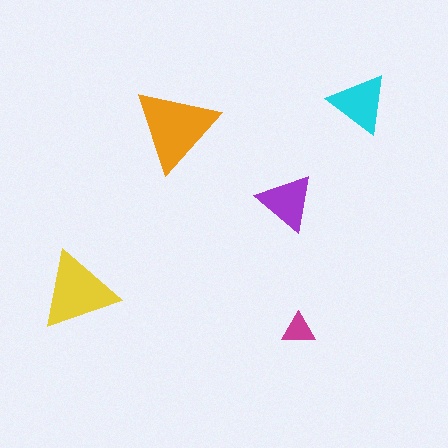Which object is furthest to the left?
The yellow triangle is leftmost.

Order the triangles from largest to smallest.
the orange one, the yellow one, the cyan one, the purple one, the magenta one.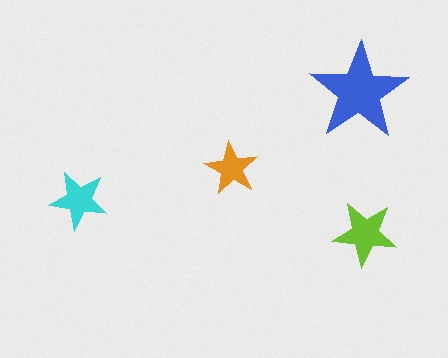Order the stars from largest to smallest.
the blue one, the lime one, the cyan one, the orange one.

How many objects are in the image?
There are 4 objects in the image.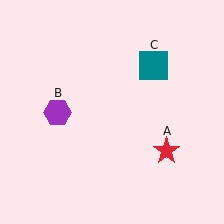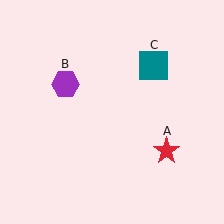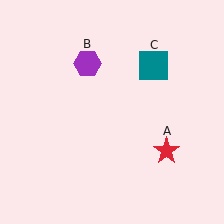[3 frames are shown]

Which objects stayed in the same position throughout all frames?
Red star (object A) and teal square (object C) remained stationary.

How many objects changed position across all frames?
1 object changed position: purple hexagon (object B).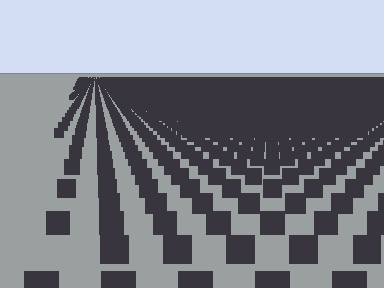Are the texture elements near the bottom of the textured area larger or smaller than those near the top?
Larger. Near the bottom, elements are closer to the viewer and appear at a bigger on-screen size.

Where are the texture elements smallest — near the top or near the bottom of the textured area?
Near the top.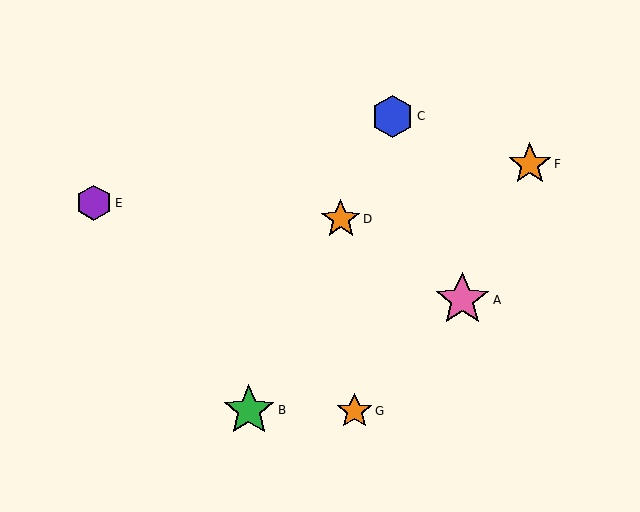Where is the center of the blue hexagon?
The center of the blue hexagon is at (393, 116).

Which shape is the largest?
The pink star (labeled A) is the largest.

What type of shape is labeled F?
Shape F is an orange star.